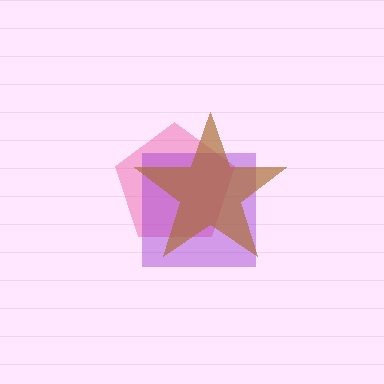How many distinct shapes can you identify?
There are 3 distinct shapes: a pink pentagon, a purple square, a brown star.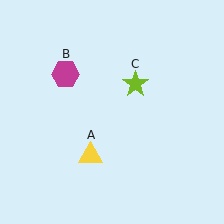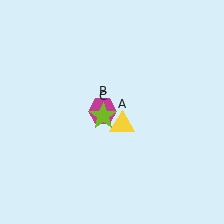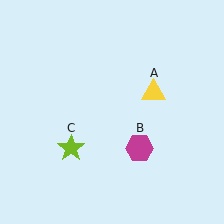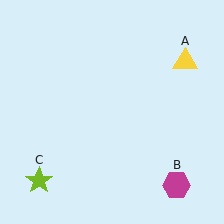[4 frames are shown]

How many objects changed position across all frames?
3 objects changed position: yellow triangle (object A), magenta hexagon (object B), lime star (object C).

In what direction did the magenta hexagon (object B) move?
The magenta hexagon (object B) moved down and to the right.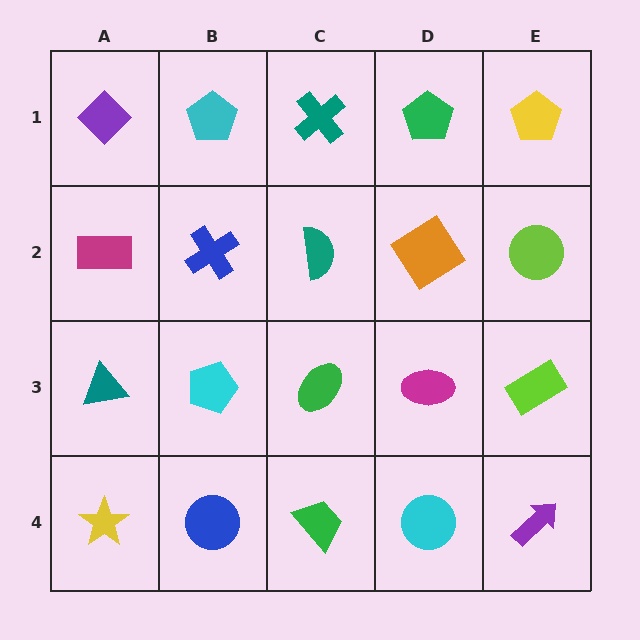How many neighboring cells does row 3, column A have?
3.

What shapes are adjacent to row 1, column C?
A teal semicircle (row 2, column C), a cyan pentagon (row 1, column B), a green pentagon (row 1, column D).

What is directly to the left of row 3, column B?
A teal triangle.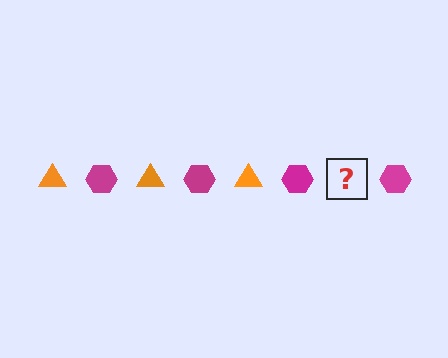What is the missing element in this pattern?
The missing element is an orange triangle.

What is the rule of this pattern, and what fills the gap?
The rule is that the pattern alternates between orange triangle and magenta hexagon. The gap should be filled with an orange triangle.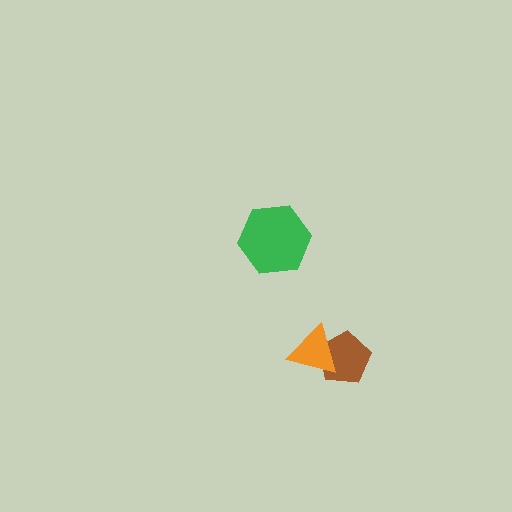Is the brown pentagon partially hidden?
Yes, it is partially covered by another shape.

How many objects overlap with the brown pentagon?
1 object overlaps with the brown pentagon.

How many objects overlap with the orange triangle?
1 object overlaps with the orange triangle.